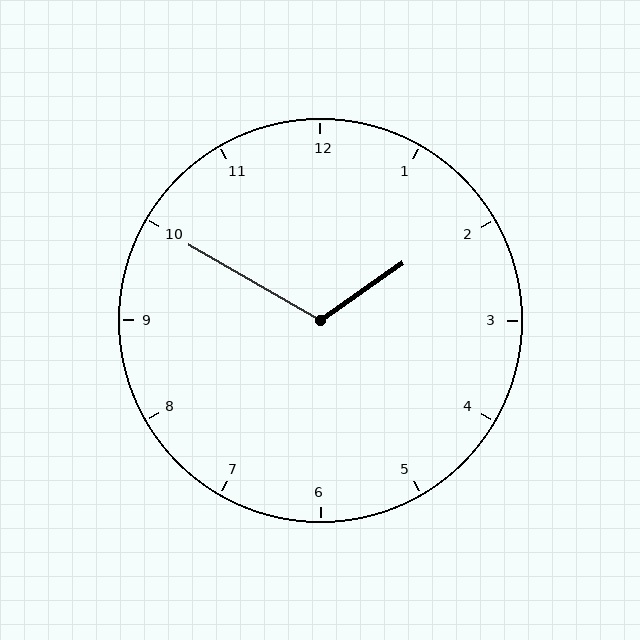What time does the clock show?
1:50.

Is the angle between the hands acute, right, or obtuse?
It is obtuse.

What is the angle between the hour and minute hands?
Approximately 115 degrees.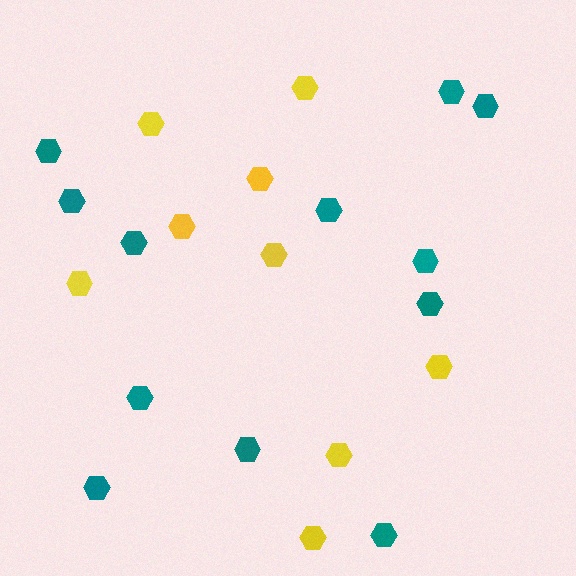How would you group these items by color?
There are 2 groups: one group of yellow hexagons (9) and one group of teal hexagons (12).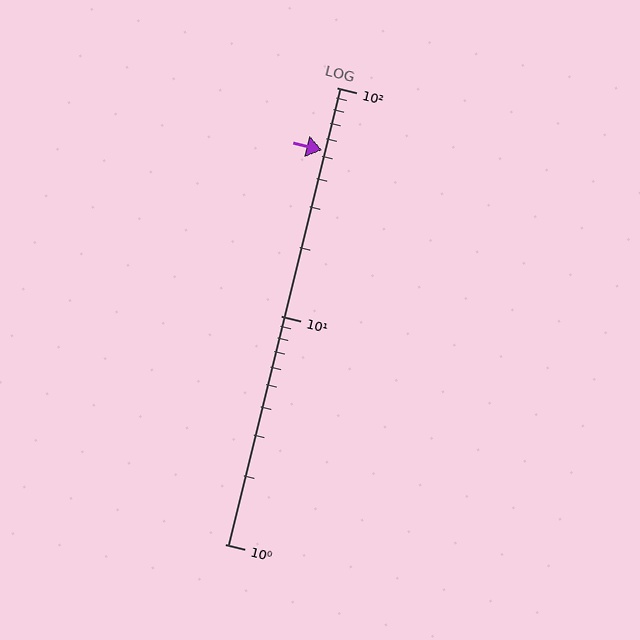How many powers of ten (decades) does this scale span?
The scale spans 2 decades, from 1 to 100.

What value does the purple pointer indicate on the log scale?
The pointer indicates approximately 53.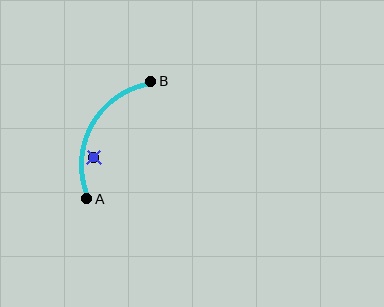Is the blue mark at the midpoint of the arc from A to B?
No — the blue mark does not lie on the arc at all. It sits slightly inside the curve.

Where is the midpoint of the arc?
The arc midpoint is the point on the curve farthest from the straight line joining A and B. It sits to the left of that line.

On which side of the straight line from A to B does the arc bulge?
The arc bulges to the left of the straight line connecting A and B.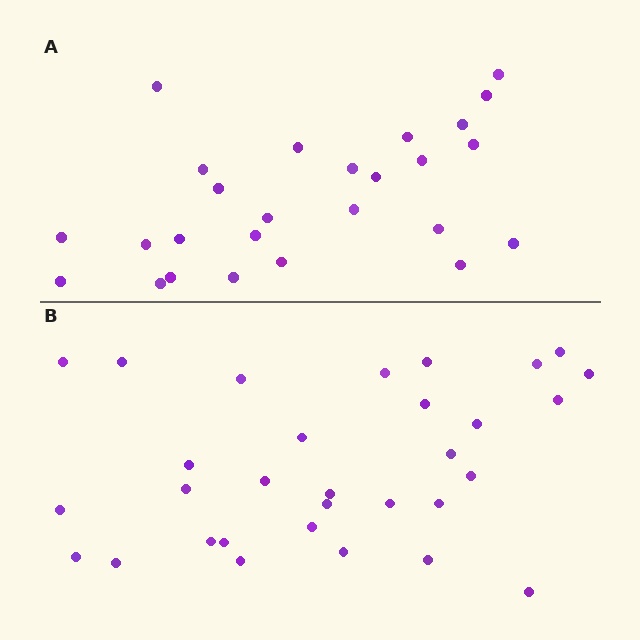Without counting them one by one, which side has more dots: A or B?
Region B (the bottom region) has more dots.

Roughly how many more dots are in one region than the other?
Region B has about 5 more dots than region A.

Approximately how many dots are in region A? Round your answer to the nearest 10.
About 30 dots. (The exact count is 26, which rounds to 30.)